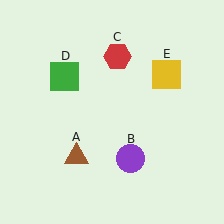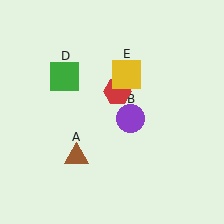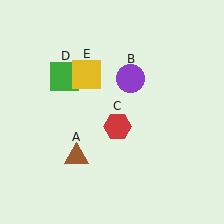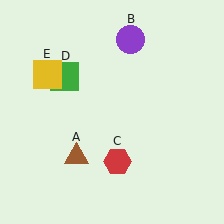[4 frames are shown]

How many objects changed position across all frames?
3 objects changed position: purple circle (object B), red hexagon (object C), yellow square (object E).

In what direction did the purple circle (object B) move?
The purple circle (object B) moved up.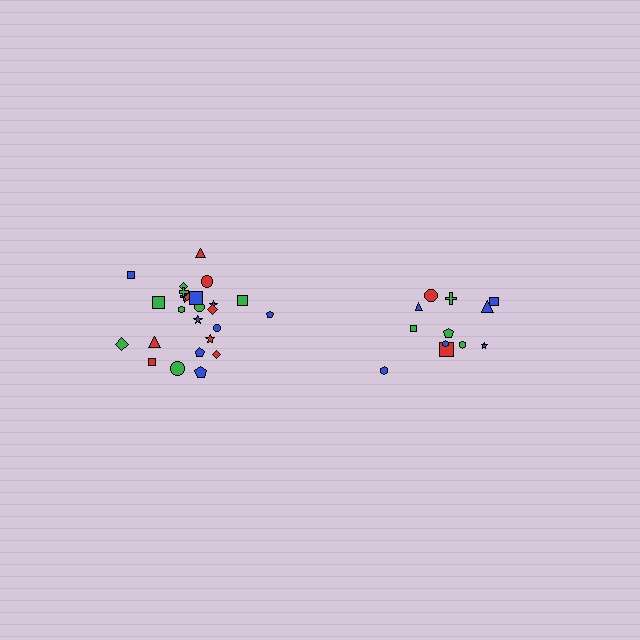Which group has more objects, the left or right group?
The left group.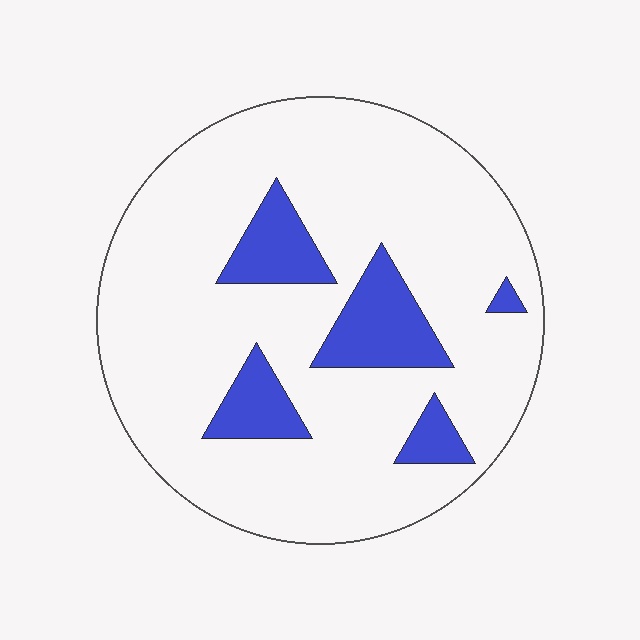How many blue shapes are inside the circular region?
5.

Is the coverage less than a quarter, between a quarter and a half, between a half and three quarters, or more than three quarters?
Less than a quarter.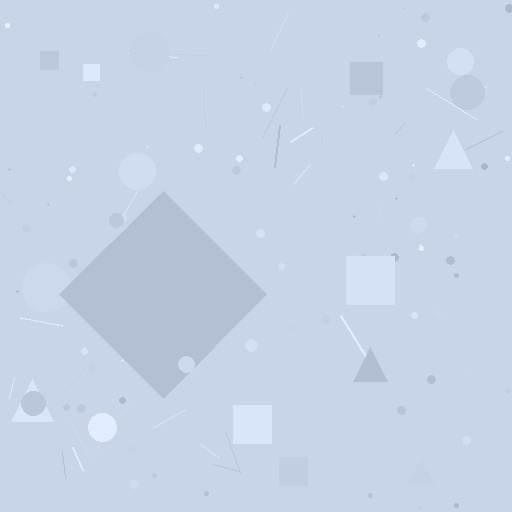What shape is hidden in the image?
A diamond is hidden in the image.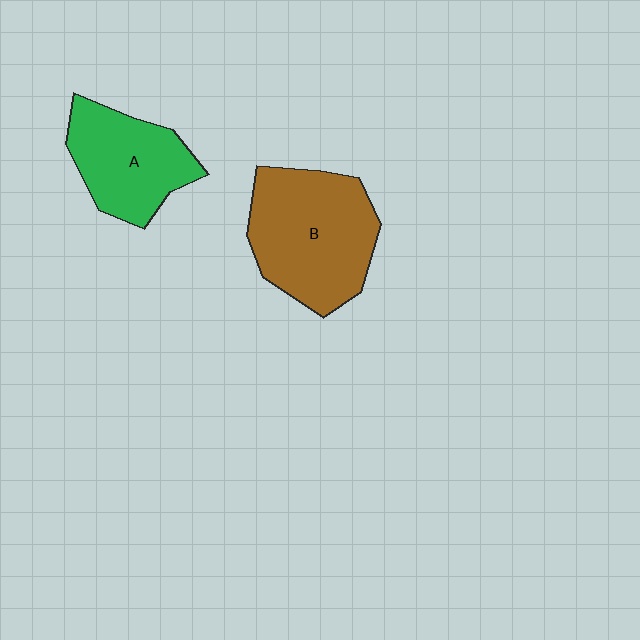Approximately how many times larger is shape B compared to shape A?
Approximately 1.4 times.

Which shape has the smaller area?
Shape A (green).